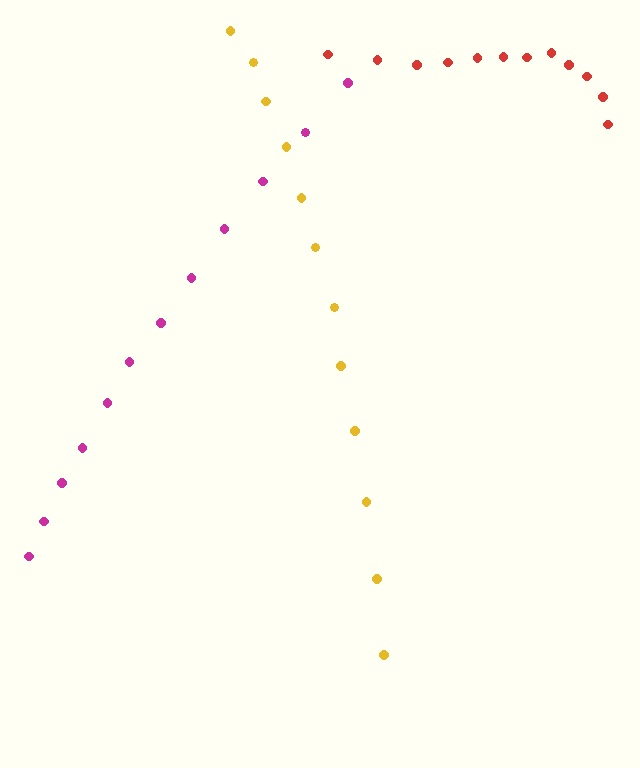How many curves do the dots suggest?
There are 3 distinct paths.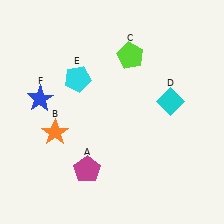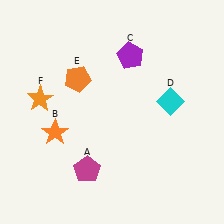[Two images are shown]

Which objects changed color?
C changed from lime to purple. E changed from cyan to orange. F changed from blue to orange.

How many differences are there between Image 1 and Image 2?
There are 3 differences between the two images.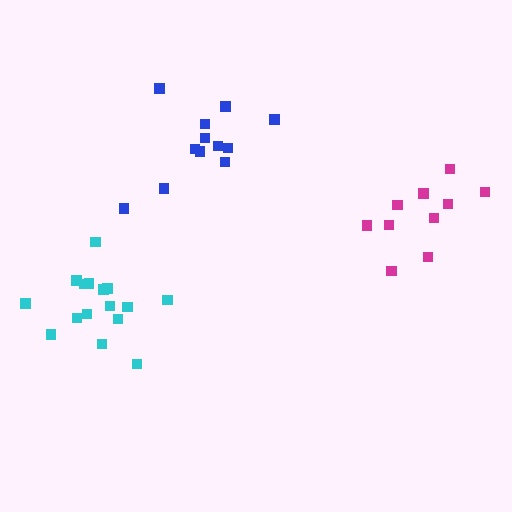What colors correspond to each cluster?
The clusters are colored: blue, cyan, magenta.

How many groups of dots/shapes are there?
There are 3 groups.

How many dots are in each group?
Group 1: 12 dots, Group 2: 16 dots, Group 3: 10 dots (38 total).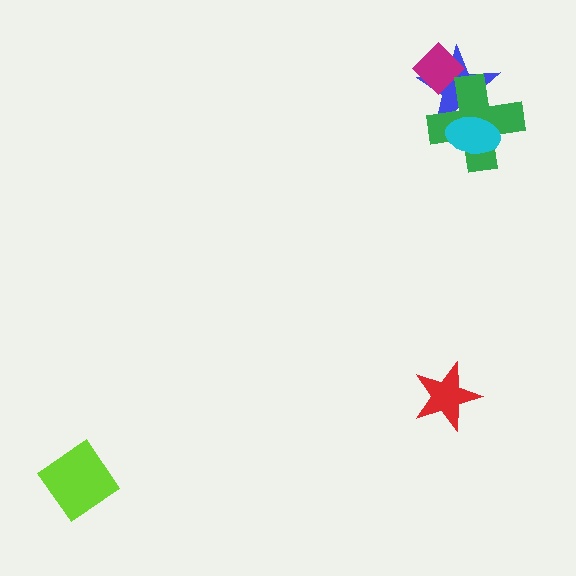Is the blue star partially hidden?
Yes, it is partially covered by another shape.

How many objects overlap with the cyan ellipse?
2 objects overlap with the cyan ellipse.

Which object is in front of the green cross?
The cyan ellipse is in front of the green cross.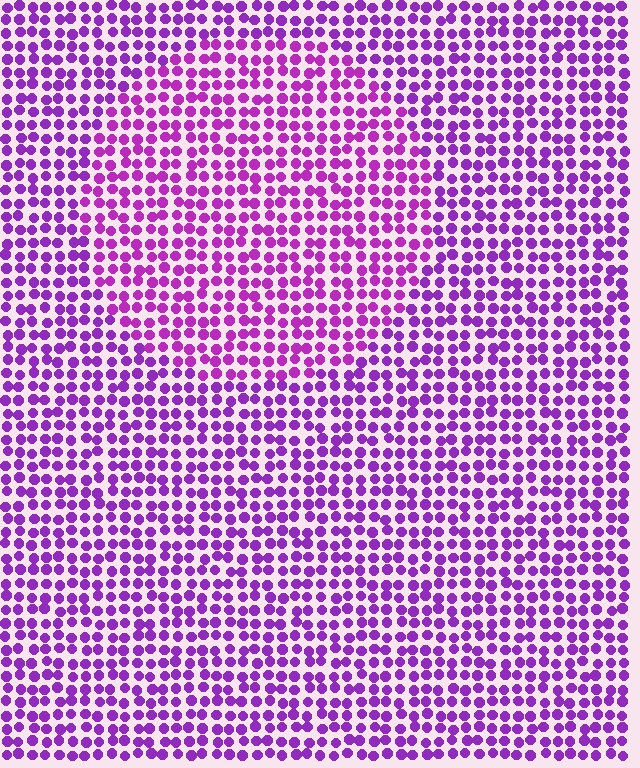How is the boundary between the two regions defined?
The boundary is defined purely by a slight shift in hue (about 17 degrees). Spacing, size, and orientation are identical on both sides.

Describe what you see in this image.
The image is filled with small purple elements in a uniform arrangement. A circle-shaped region is visible where the elements are tinted to a slightly different hue, forming a subtle color boundary.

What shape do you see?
I see a circle.